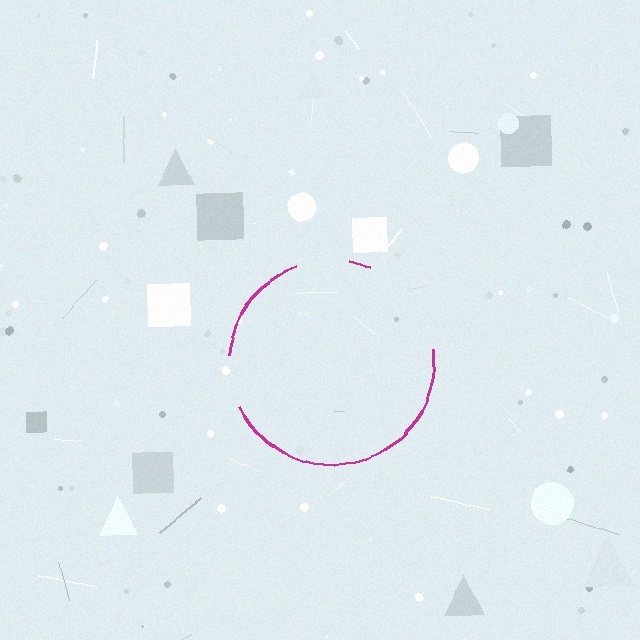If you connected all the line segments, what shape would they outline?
They would outline a circle.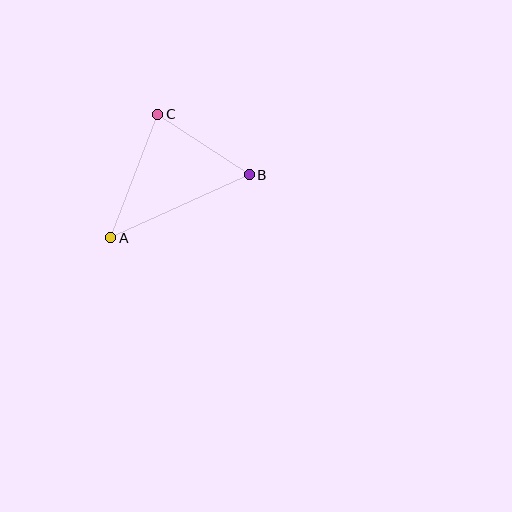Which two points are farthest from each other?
Points A and B are farthest from each other.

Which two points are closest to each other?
Points B and C are closest to each other.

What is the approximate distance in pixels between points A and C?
The distance between A and C is approximately 132 pixels.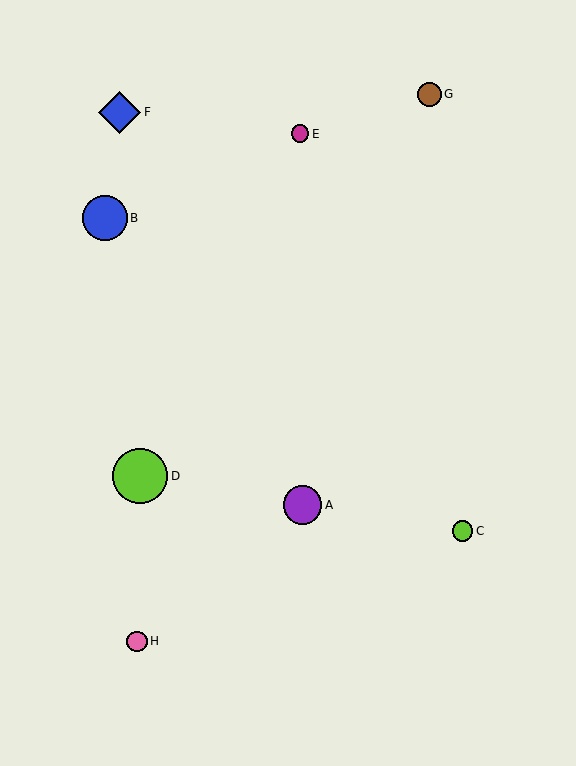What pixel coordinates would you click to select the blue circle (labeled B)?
Click at (105, 218) to select the blue circle B.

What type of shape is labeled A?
Shape A is a purple circle.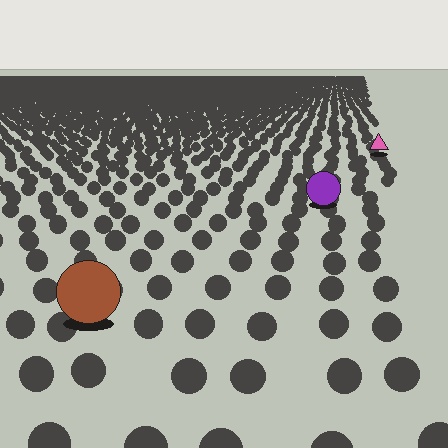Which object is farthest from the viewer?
The pink triangle is farthest from the viewer. It appears smaller and the ground texture around it is denser.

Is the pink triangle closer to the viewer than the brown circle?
No. The brown circle is closer — you can tell from the texture gradient: the ground texture is coarser near it.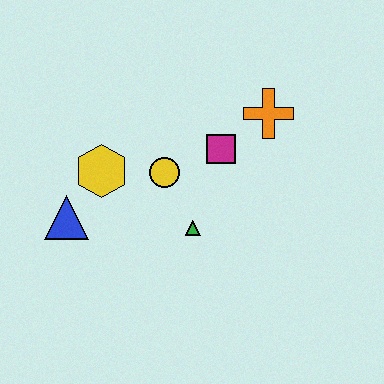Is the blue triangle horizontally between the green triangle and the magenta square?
No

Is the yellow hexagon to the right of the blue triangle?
Yes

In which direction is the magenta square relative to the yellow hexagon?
The magenta square is to the right of the yellow hexagon.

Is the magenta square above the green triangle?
Yes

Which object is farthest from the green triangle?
The orange cross is farthest from the green triangle.